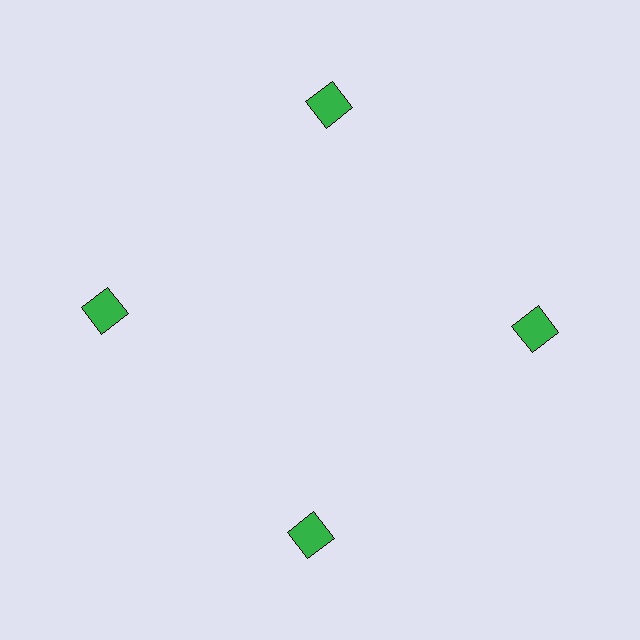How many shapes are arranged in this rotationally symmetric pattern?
There are 4 shapes, arranged in 4 groups of 1.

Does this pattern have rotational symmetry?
Yes, this pattern has 4-fold rotational symmetry. It looks the same after rotating 90 degrees around the center.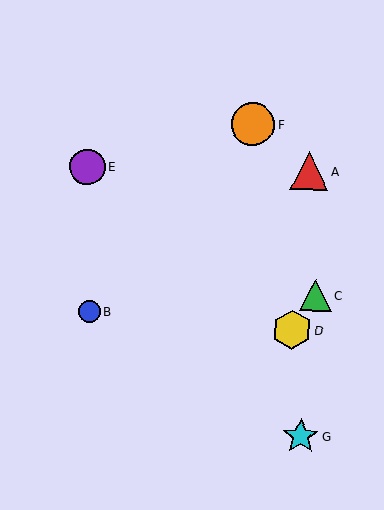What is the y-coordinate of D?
Object D is at y≈330.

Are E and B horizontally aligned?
No, E is at y≈167 and B is at y≈312.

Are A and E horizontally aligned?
Yes, both are at y≈171.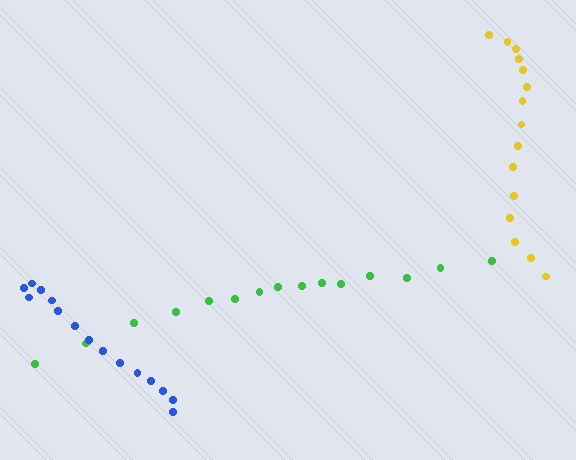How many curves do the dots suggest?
There are 3 distinct paths.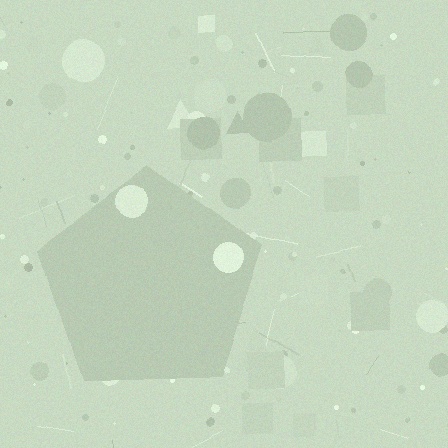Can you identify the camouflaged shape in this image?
The camouflaged shape is a pentagon.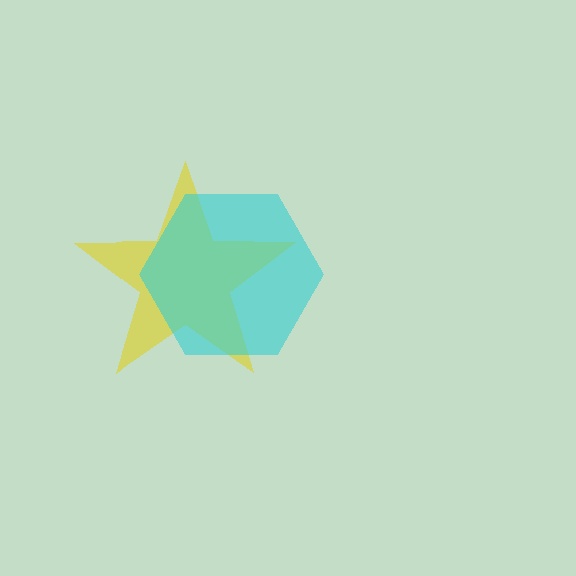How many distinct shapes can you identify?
There are 2 distinct shapes: a yellow star, a cyan hexagon.